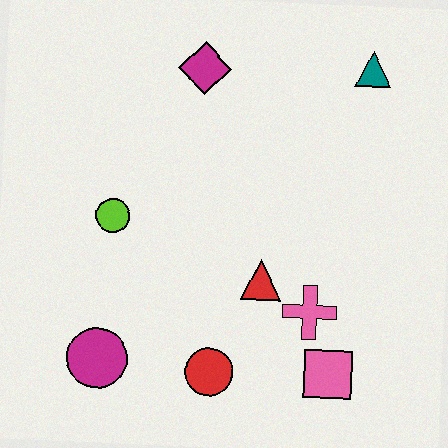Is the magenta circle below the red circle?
No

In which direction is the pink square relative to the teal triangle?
The pink square is below the teal triangle.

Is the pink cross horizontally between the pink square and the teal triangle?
No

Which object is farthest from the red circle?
The teal triangle is farthest from the red circle.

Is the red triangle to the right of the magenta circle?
Yes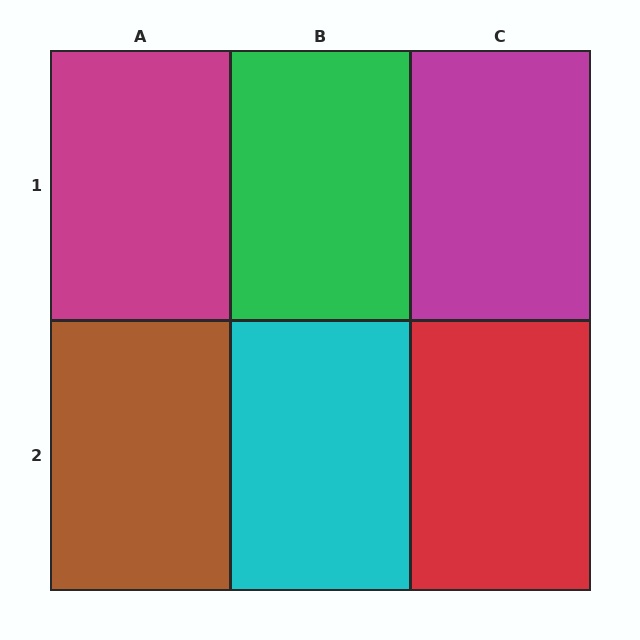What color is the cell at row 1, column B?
Green.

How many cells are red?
1 cell is red.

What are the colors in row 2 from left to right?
Brown, cyan, red.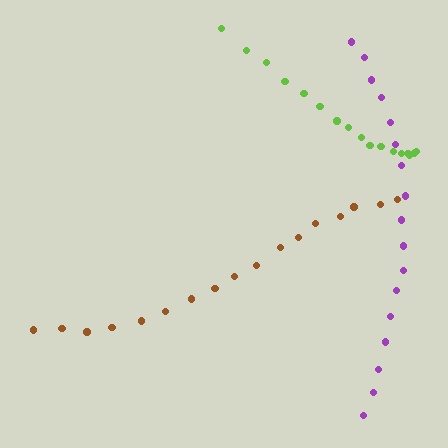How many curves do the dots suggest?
There are 3 distinct paths.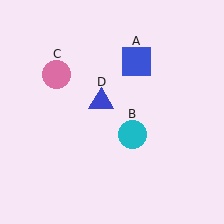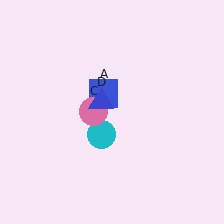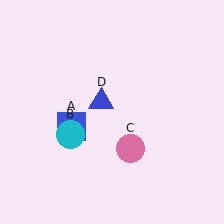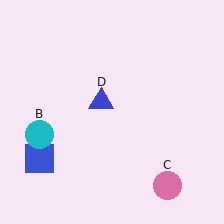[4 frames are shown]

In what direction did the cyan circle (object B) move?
The cyan circle (object B) moved left.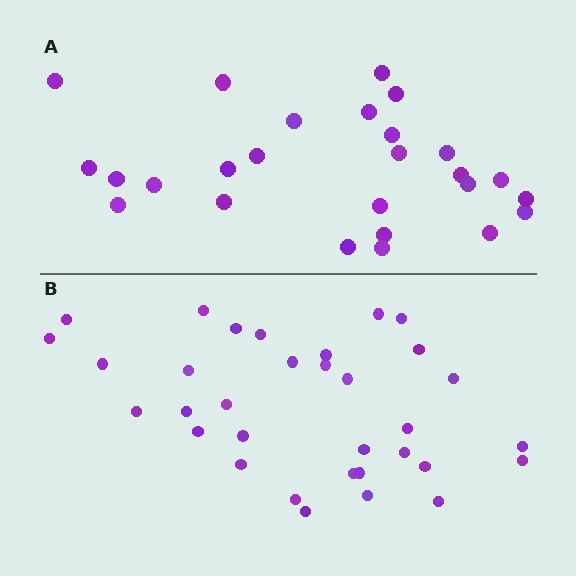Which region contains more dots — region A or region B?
Region B (the bottom region) has more dots.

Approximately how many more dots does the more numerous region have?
Region B has roughly 8 or so more dots than region A.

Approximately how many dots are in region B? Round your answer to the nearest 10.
About 30 dots. (The exact count is 33, which rounds to 30.)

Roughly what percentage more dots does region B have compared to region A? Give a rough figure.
About 25% more.